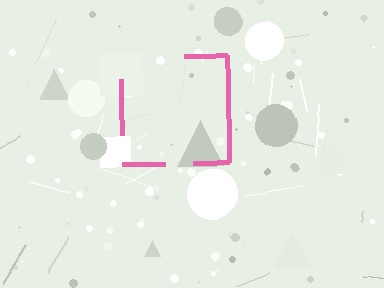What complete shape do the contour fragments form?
The contour fragments form a square.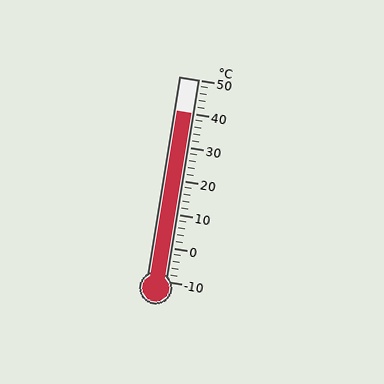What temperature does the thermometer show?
The thermometer shows approximately 40°C.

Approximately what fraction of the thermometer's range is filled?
The thermometer is filled to approximately 85% of its range.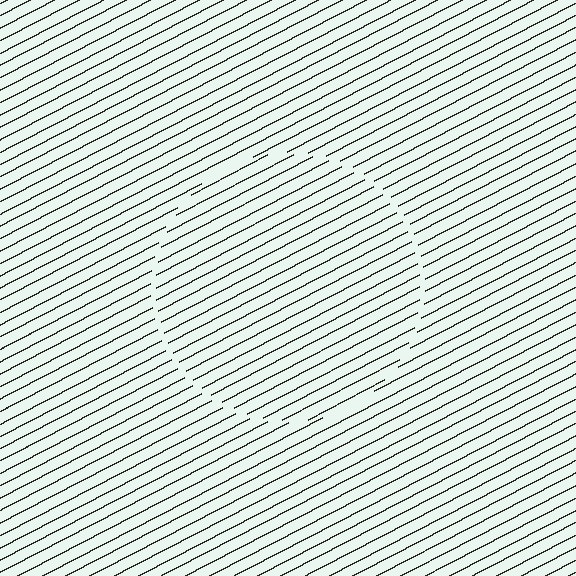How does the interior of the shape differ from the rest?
The interior of the shape contains the same grating, shifted by half a period — the contour is defined by the phase discontinuity where line-ends from the inner and outer gratings abut.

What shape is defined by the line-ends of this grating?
An illusory circle. The interior of the shape contains the same grating, shifted by half a period — the contour is defined by the phase discontinuity where line-ends from the inner and outer gratings abut.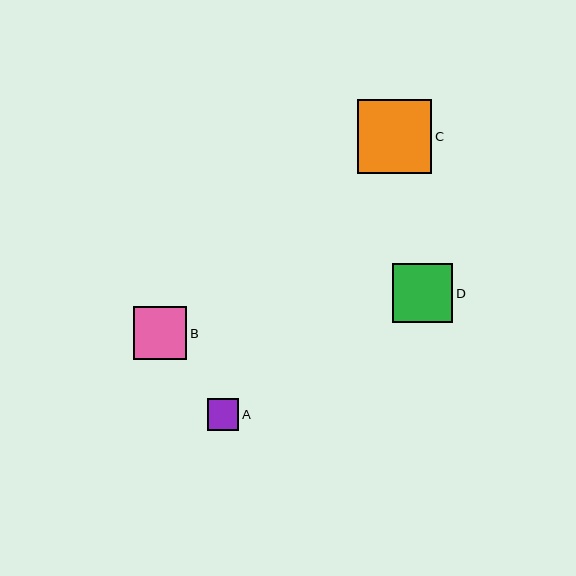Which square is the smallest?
Square A is the smallest with a size of approximately 32 pixels.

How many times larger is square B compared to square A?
Square B is approximately 1.7 times the size of square A.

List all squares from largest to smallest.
From largest to smallest: C, D, B, A.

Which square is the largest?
Square C is the largest with a size of approximately 74 pixels.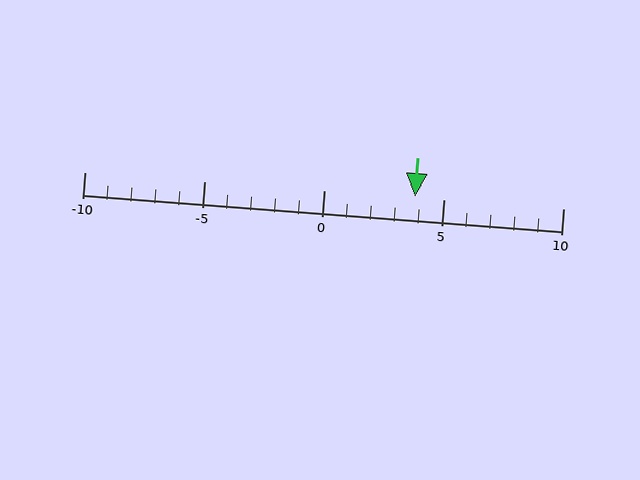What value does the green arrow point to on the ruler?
The green arrow points to approximately 4.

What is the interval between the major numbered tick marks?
The major tick marks are spaced 5 units apart.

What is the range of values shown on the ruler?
The ruler shows values from -10 to 10.